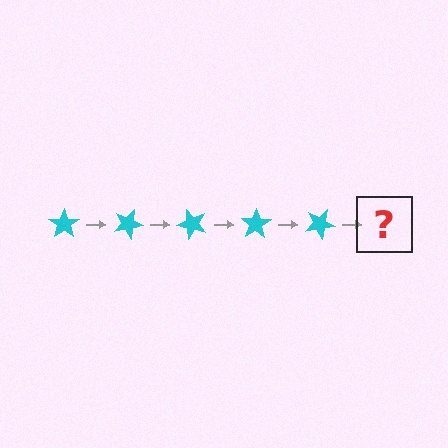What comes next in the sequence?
The next element should be a cyan star rotated 125 degrees.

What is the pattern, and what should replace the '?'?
The pattern is that the star rotates 25 degrees each step. The '?' should be a cyan star rotated 125 degrees.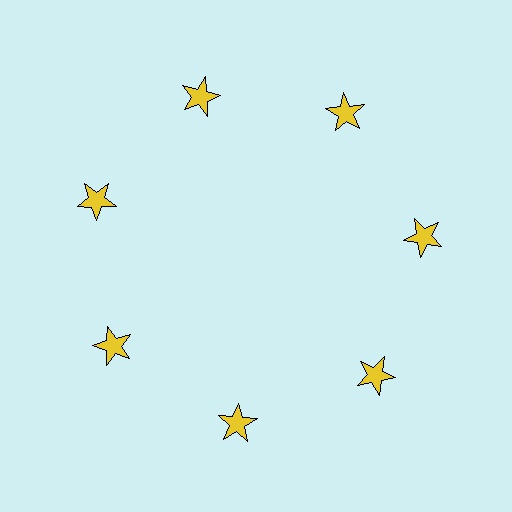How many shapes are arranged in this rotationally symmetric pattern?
There are 7 shapes, arranged in 7 groups of 1.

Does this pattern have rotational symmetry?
Yes, this pattern has 7-fold rotational symmetry. It looks the same after rotating 51 degrees around the center.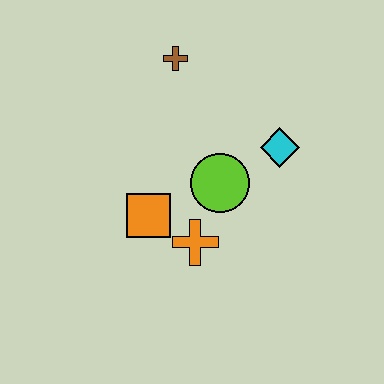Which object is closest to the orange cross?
The orange square is closest to the orange cross.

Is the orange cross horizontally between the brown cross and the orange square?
No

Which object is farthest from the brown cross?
The orange cross is farthest from the brown cross.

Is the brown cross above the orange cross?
Yes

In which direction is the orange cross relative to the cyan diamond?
The orange cross is below the cyan diamond.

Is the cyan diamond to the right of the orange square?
Yes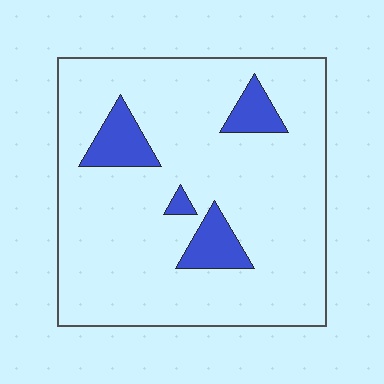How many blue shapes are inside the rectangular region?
4.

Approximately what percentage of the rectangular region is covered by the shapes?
Approximately 10%.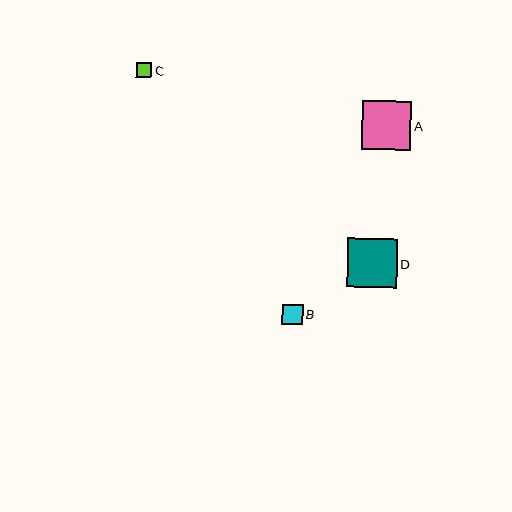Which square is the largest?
Square A is the largest with a size of approximately 49 pixels.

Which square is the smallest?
Square C is the smallest with a size of approximately 15 pixels.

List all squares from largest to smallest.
From largest to smallest: A, D, B, C.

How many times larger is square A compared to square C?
Square A is approximately 3.2 times the size of square C.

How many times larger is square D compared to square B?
Square D is approximately 2.4 times the size of square B.